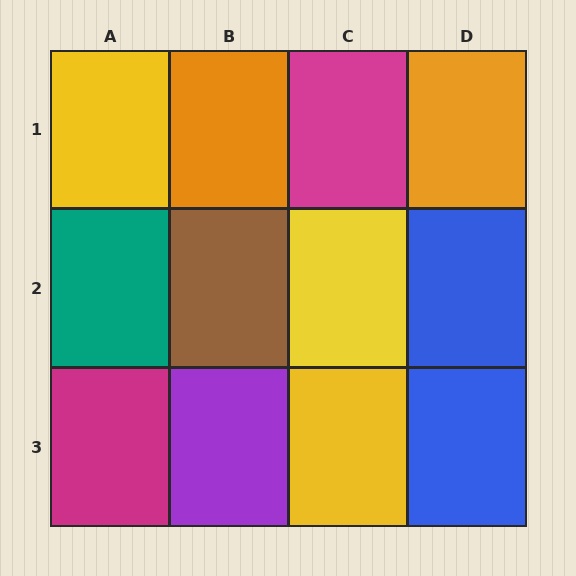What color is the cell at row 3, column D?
Blue.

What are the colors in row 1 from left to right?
Yellow, orange, magenta, orange.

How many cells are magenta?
2 cells are magenta.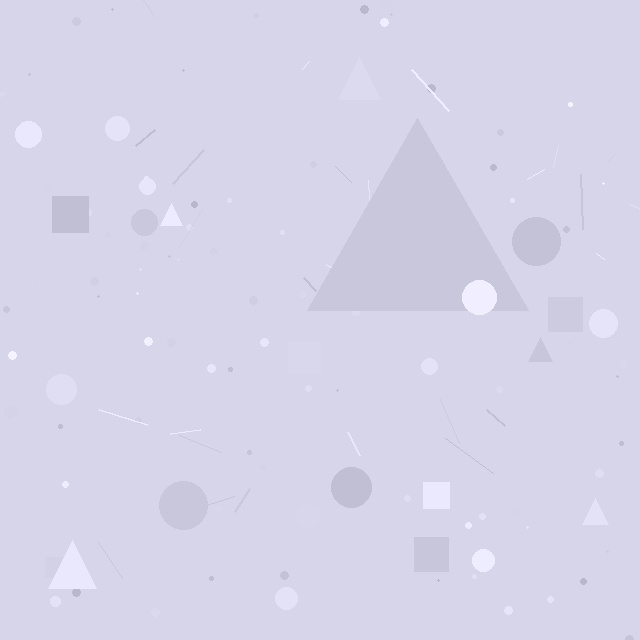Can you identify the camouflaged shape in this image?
The camouflaged shape is a triangle.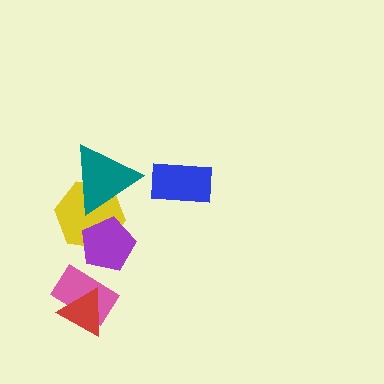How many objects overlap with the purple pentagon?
1 object overlaps with the purple pentagon.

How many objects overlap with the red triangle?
1 object overlaps with the red triangle.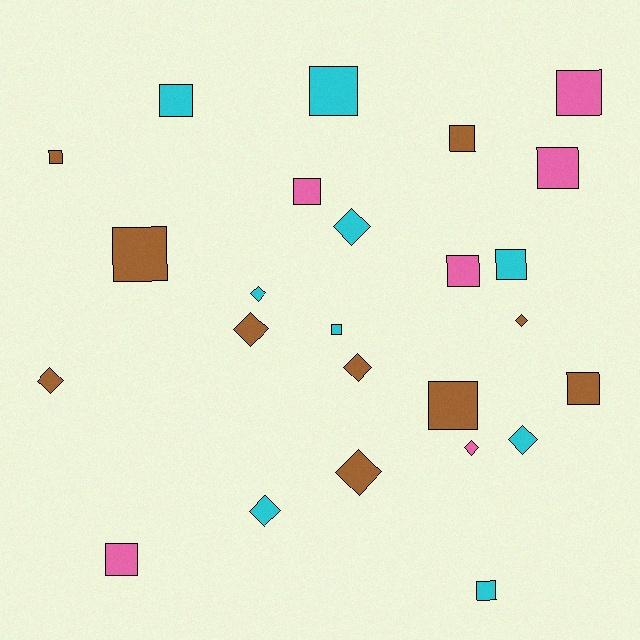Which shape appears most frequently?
Square, with 15 objects.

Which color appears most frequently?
Brown, with 10 objects.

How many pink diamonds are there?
There is 1 pink diamond.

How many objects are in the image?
There are 25 objects.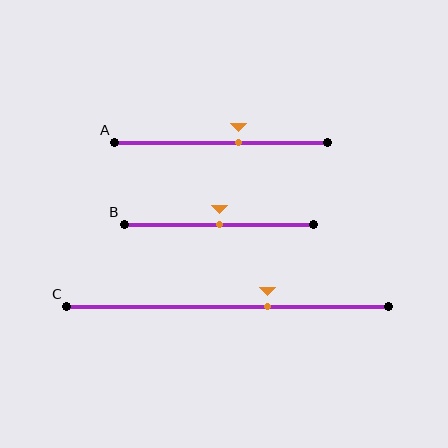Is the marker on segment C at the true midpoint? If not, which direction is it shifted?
No, the marker on segment C is shifted to the right by about 13% of the segment length.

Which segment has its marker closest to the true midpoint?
Segment B has its marker closest to the true midpoint.